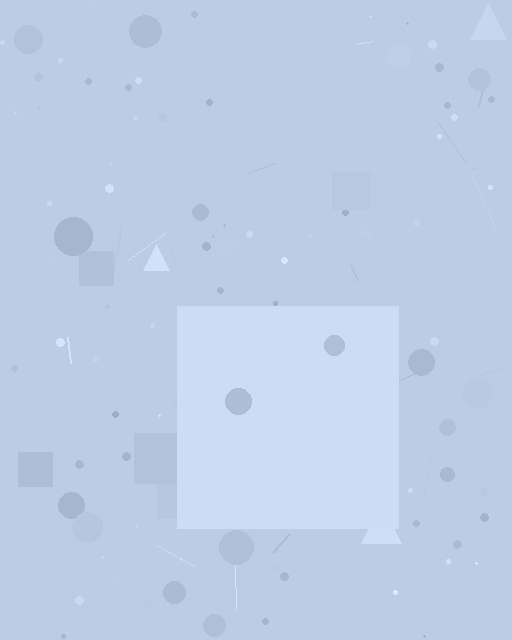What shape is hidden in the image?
A square is hidden in the image.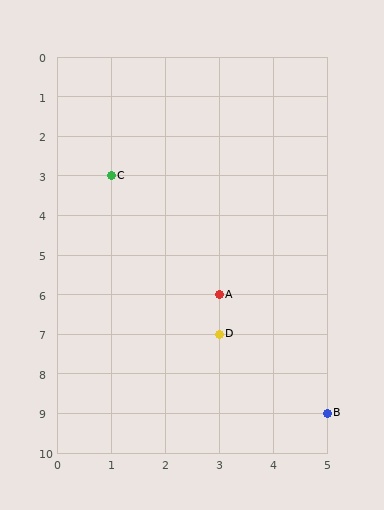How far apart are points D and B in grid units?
Points D and B are 2 columns and 2 rows apart (about 2.8 grid units diagonally).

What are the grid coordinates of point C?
Point C is at grid coordinates (1, 3).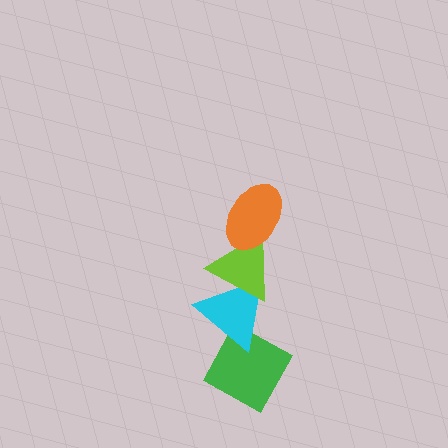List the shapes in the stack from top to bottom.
From top to bottom: the orange ellipse, the lime triangle, the cyan triangle, the green diamond.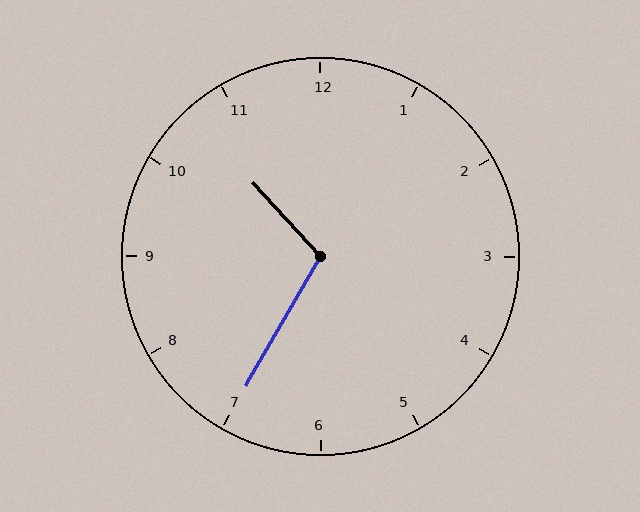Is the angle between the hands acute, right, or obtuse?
It is obtuse.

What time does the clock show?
10:35.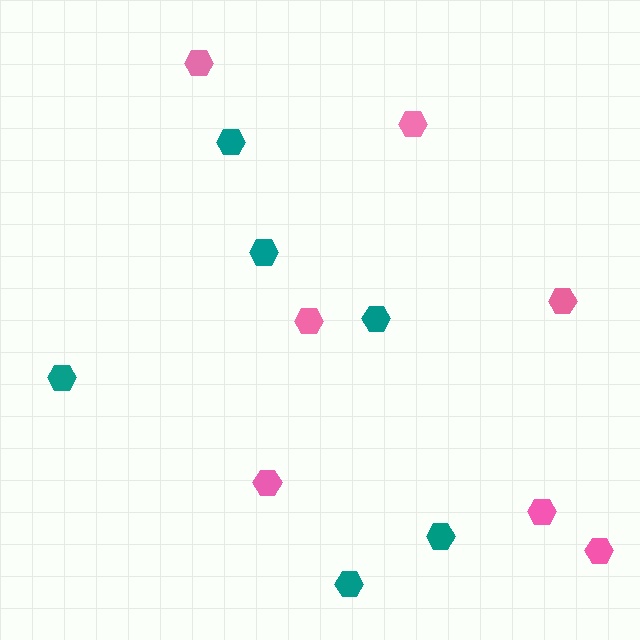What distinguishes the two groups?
There are 2 groups: one group of pink hexagons (7) and one group of teal hexagons (6).